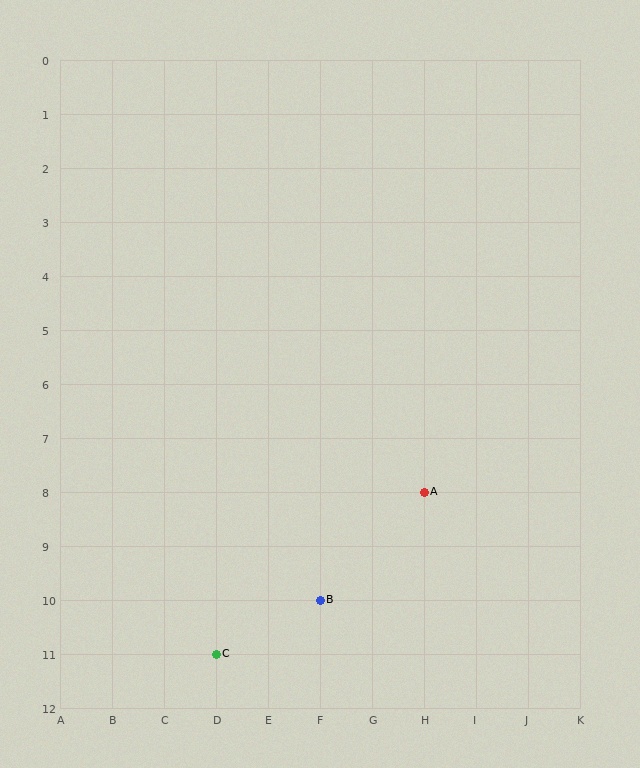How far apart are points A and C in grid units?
Points A and C are 4 columns and 3 rows apart (about 5.0 grid units diagonally).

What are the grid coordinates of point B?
Point B is at grid coordinates (F, 10).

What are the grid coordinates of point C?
Point C is at grid coordinates (D, 11).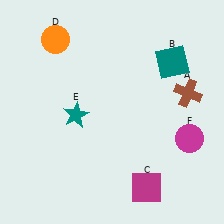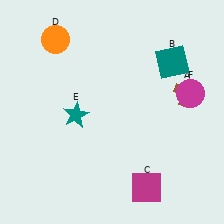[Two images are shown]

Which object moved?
The magenta circle (F) moved up.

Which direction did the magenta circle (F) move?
The magenta circle (F) moved up.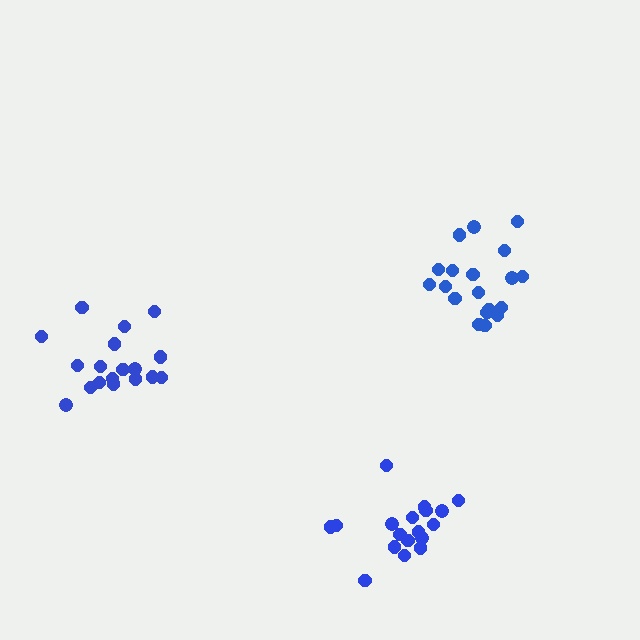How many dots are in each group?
Group 1: 19 dots, Group 2: 18 dots, Group 3: 18 dots (55 total).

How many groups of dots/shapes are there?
There are 3 groups.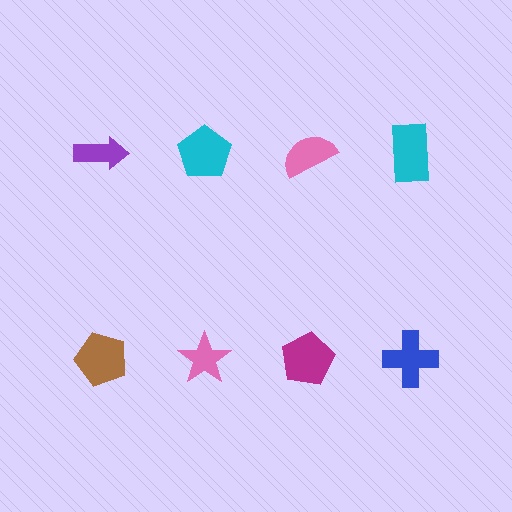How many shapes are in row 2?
4 shapes.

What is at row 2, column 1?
A brown pentagon.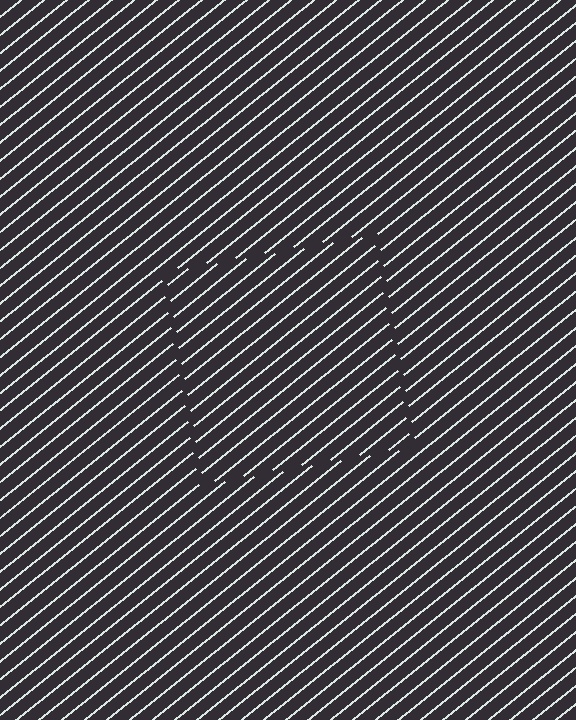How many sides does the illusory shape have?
4 sides — the line-ends trace a square.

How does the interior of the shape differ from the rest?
The interior of the shape contains the same grating, shifted by half a period — the contour is defined by the phase discontinuity where line-ends from the inner and outer gratings abut.